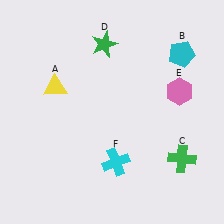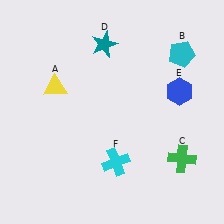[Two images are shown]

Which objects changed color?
D changed from green to teal. E changed from pink to blue.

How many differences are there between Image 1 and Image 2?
There are 2 differences between the two images.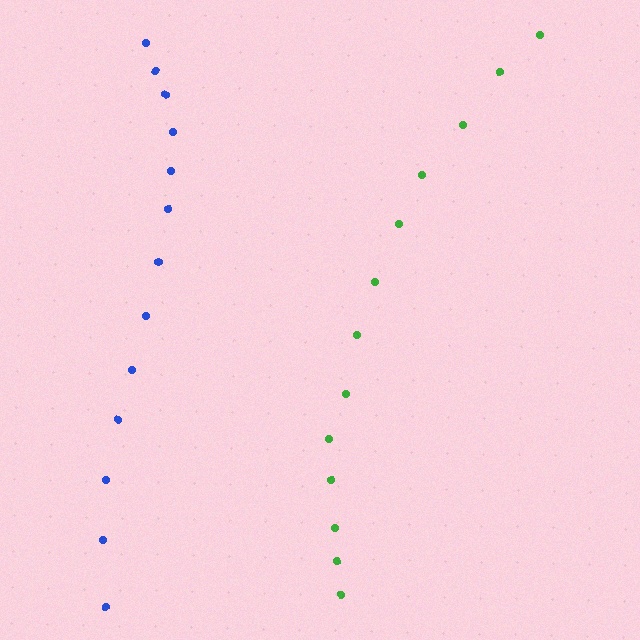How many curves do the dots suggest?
There are 2 distinct paths.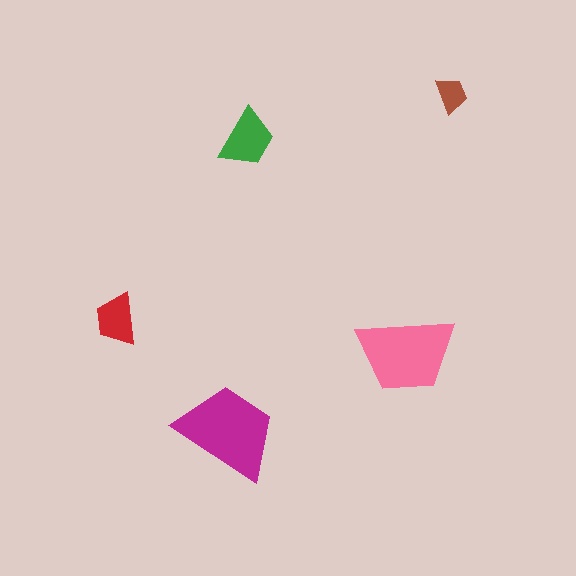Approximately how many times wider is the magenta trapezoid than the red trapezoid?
About 2 times wider.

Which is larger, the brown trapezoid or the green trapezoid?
The green one.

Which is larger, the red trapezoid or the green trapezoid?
The green one.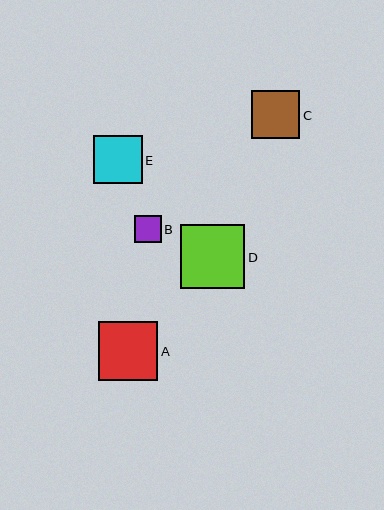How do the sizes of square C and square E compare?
Square C and square E are approximately the same size.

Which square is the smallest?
Square B is the smallest with a size of approximately 27 pixels.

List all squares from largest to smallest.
From largest to smallest: D, A, C, E, B.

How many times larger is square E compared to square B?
Square E is approximately 1.8 times the size of square B.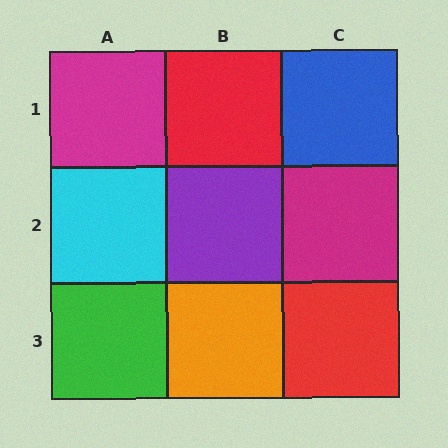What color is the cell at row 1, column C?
Blue.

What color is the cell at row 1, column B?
Red.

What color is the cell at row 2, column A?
Cyan.